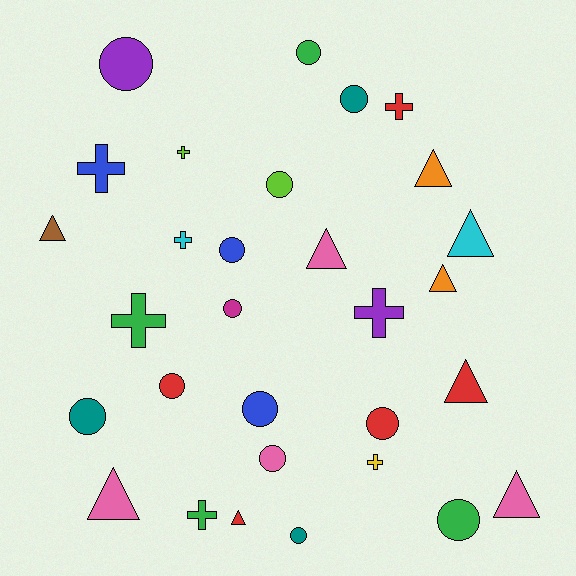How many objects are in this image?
There are 30 objects.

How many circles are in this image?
There are 13 circles.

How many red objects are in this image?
There are 5 red objects.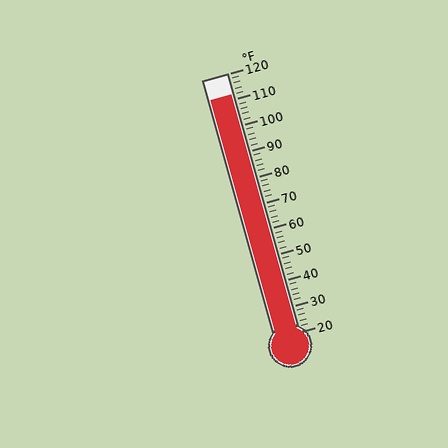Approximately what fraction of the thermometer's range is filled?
The thermometer is filled to approximately 90% of its range.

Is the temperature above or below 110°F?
The temperature is above 110°F.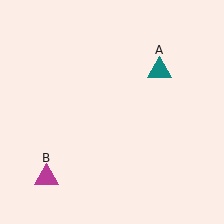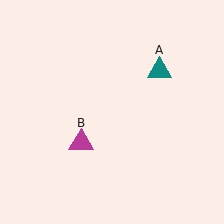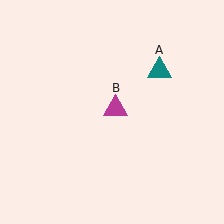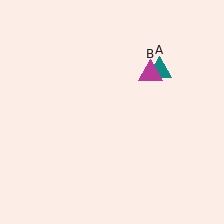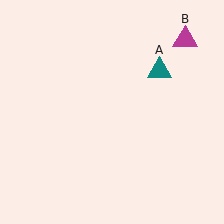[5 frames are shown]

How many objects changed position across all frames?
1 object changed position: magenta triangle (object B).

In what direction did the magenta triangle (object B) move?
The magenta triangle (object B) moved up and to the right.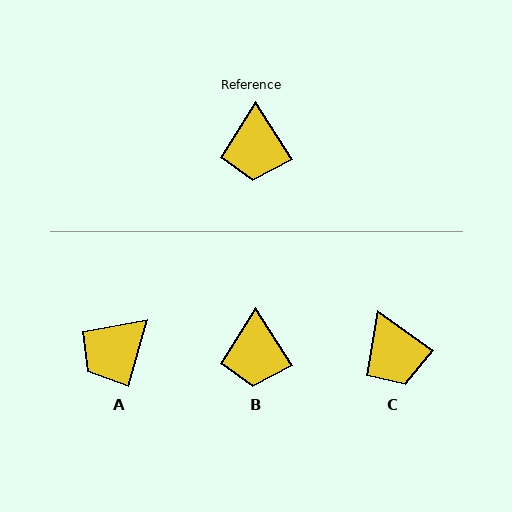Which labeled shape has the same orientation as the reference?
B.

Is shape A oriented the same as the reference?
No, it is off by about 48 degrees.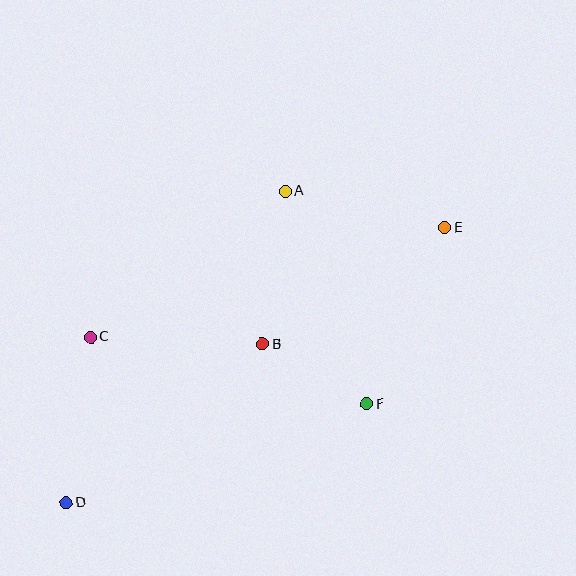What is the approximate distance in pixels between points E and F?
The distance between E and F is approximately 193 pixels.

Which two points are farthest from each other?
Points D and E are farthest from each other.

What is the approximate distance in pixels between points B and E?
The distance between B and E is approximately 216 pixels.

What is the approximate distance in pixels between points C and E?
The distance between C and E is approximately 371 pixels.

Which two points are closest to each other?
Points B and F are closest to each other.